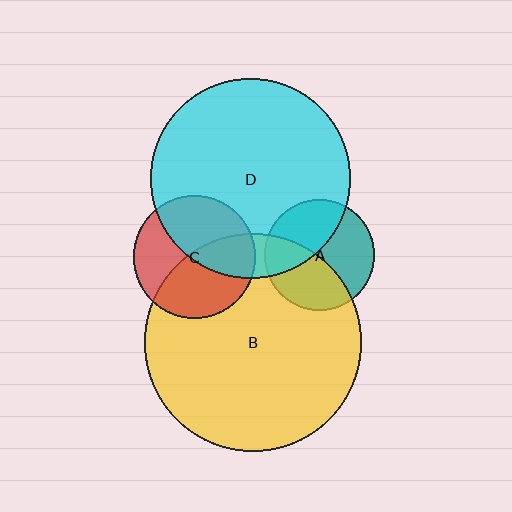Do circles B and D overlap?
Yes.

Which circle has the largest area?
Circle B (yellow).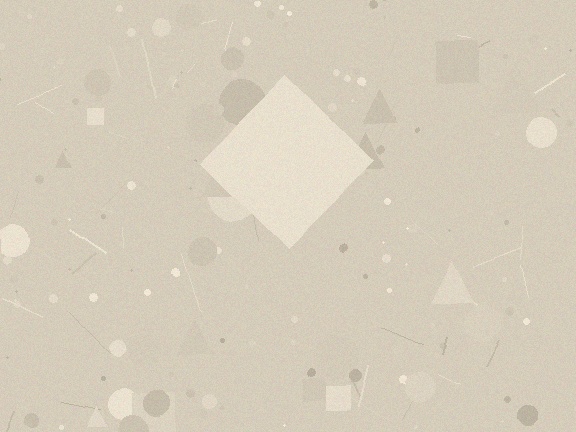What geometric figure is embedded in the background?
A diamond is embedded in the background.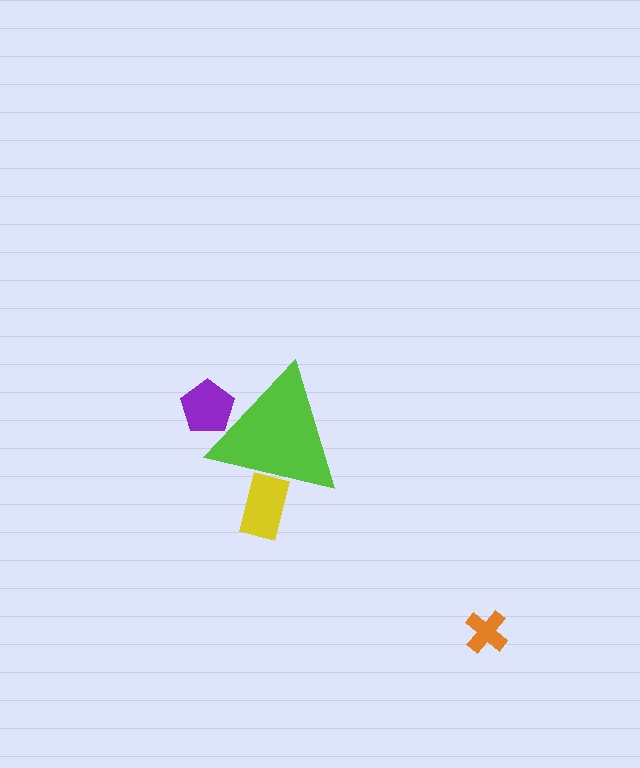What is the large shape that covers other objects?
A lime triangle.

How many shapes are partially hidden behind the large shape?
2 shapes are partially hidden.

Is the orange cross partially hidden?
No, the orange cross is fully visible.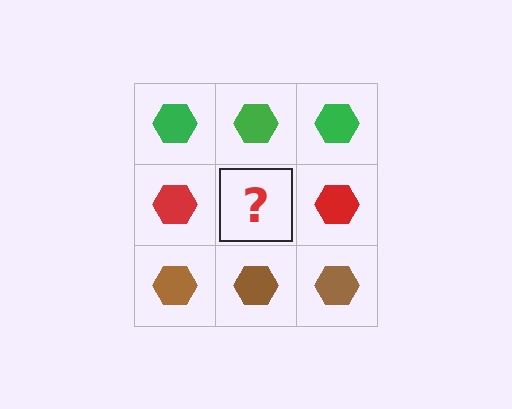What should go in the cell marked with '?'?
The missing cell should contain a red hexagon.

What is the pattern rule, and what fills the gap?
The rule is that each row has a consistent color. The gap should be filled with a red hexagon.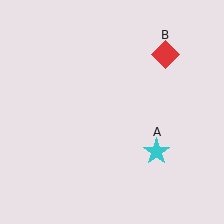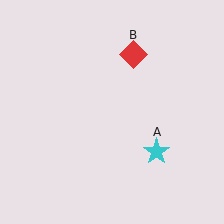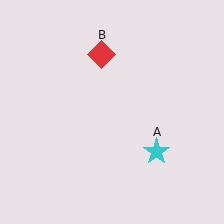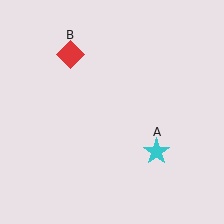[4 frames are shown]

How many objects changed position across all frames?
1 object changed position: red diamond (object B).